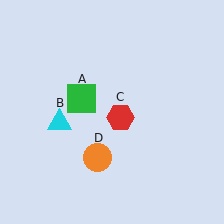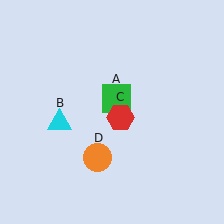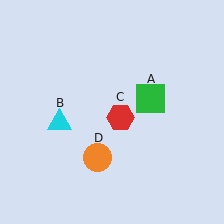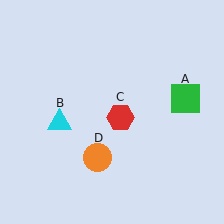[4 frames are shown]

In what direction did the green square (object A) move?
The green square (object A) moved right.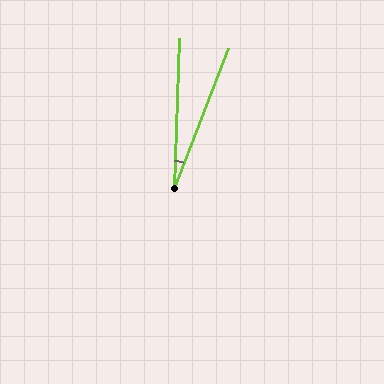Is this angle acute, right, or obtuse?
It is acute.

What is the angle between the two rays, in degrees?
Approximately 19 degrees.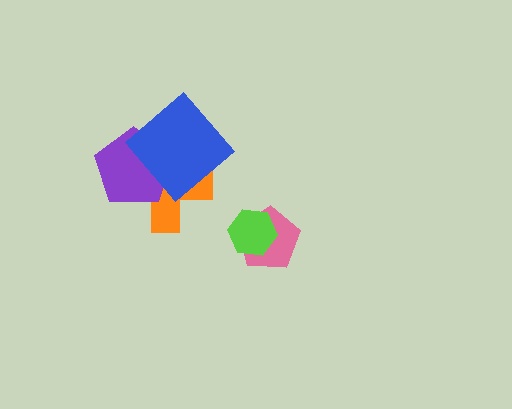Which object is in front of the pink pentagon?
The lime hexagon is in front of the pink pentagon.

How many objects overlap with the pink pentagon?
1 object overlaps with the pink pentagon.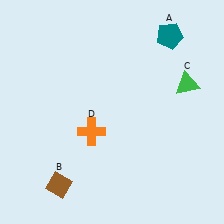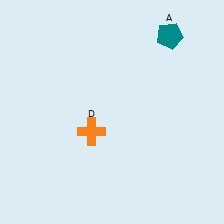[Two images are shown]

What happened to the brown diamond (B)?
The brown diamond (B) was removed in Image 2. It was in the bottom-left area of Image 1.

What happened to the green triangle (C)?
The green triangle (C) was removed in Image 2. It was in the top-right area of Image 1.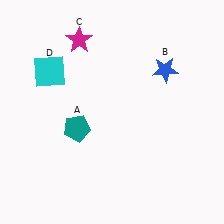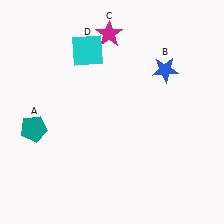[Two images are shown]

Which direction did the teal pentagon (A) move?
The teal pentagon (A) moved left.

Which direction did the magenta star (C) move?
The magenta star (C) moved right.